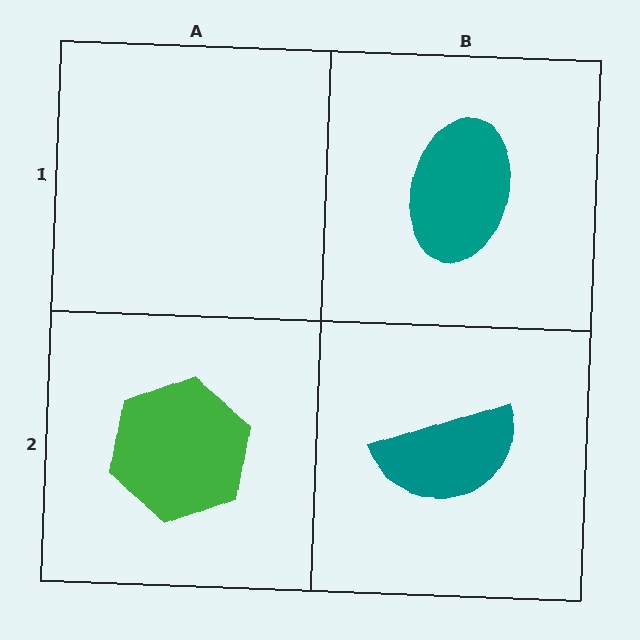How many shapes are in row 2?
2 shapes.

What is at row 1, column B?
A teal ellipse.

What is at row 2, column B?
A teal semicircle.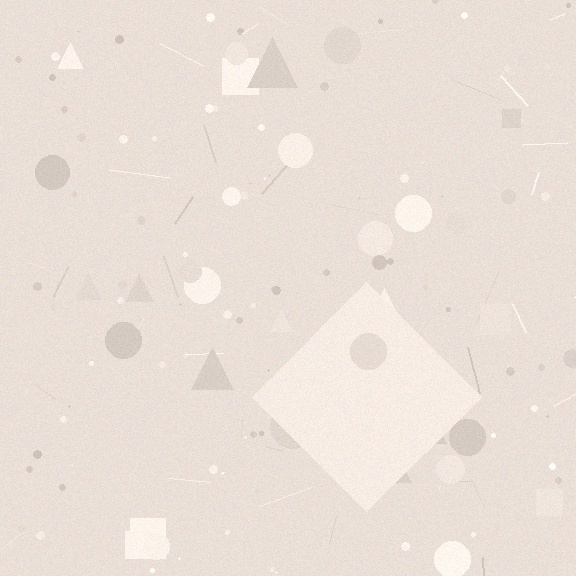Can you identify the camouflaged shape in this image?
The camouflaged shape is a diamond.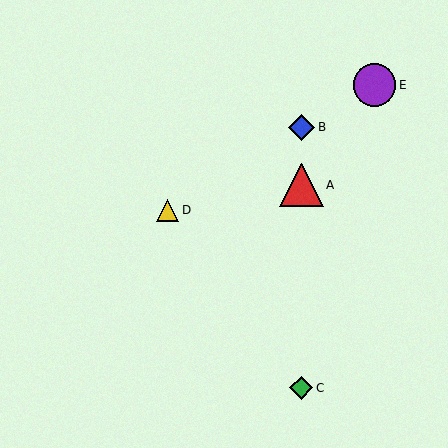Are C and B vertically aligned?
Yes, both are at x≈301.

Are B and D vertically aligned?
No, B is at x≈301 and D is at x≈168.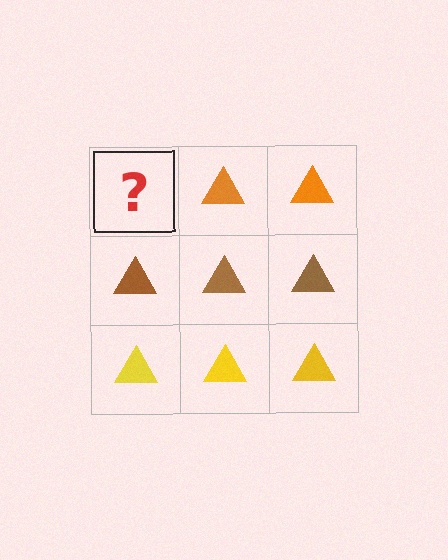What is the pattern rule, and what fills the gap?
The rule is that each row has a consistent color. The gap should be filled with an orange triangle.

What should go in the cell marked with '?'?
The missing cell should contain an orange triangle.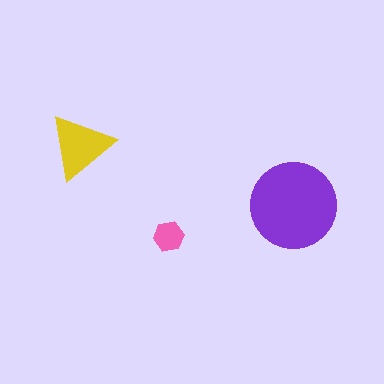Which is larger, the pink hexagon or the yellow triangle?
The yellow triangle.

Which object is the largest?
The purple circle.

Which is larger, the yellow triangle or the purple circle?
The purple circle.